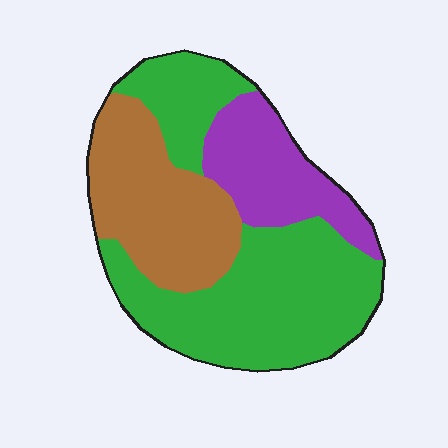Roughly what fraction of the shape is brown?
Brown covers 28% of the shape.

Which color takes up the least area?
Purple, at roughly 20%.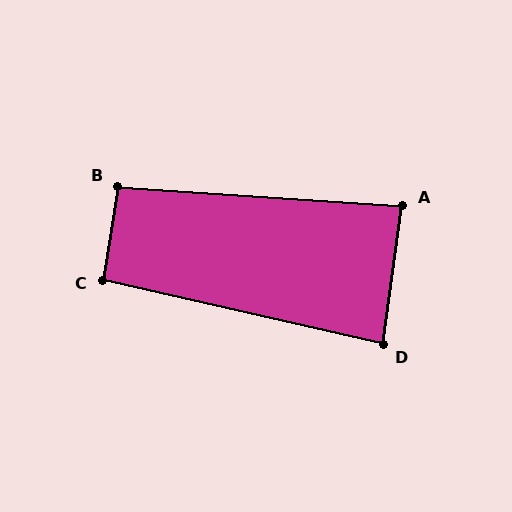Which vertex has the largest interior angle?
B, at approximately 95 degrees.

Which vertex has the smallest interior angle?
D, at approximately 85 degrees.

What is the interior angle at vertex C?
Approximately 94 degrees (approximately right).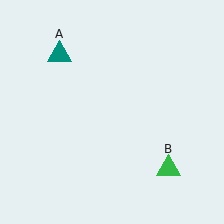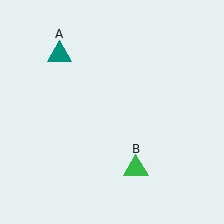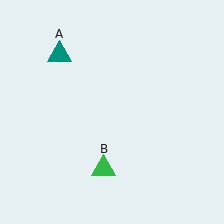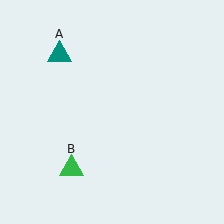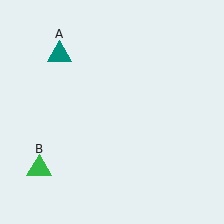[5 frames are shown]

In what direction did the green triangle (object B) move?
The green triangle (object B) moved left.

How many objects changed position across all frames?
1 object changed position: green triangle (object B).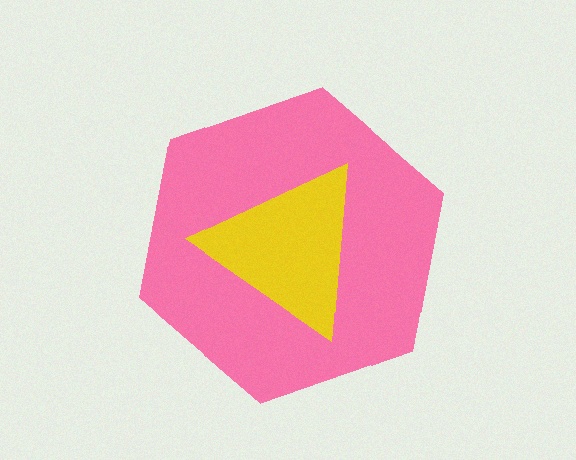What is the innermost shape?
The yellow triangle.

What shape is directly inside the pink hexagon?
The yellow triangle.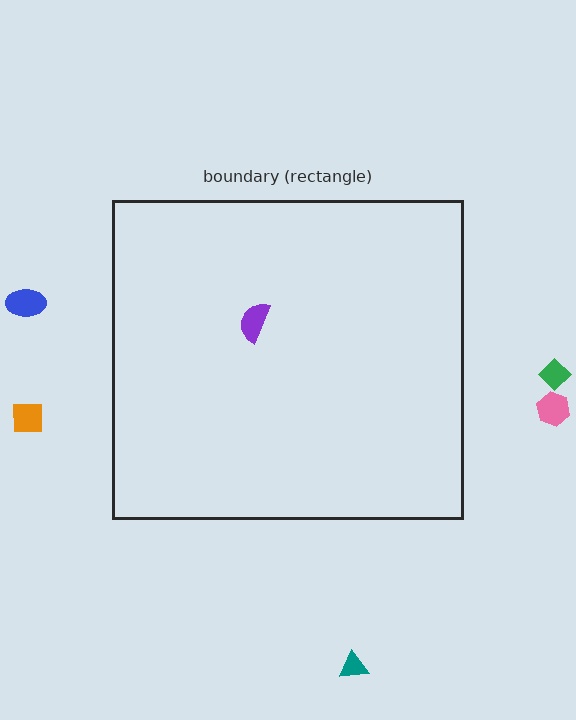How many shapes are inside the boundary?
1 inside, 5 outside.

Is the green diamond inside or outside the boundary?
Outside.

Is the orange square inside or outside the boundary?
Outside.